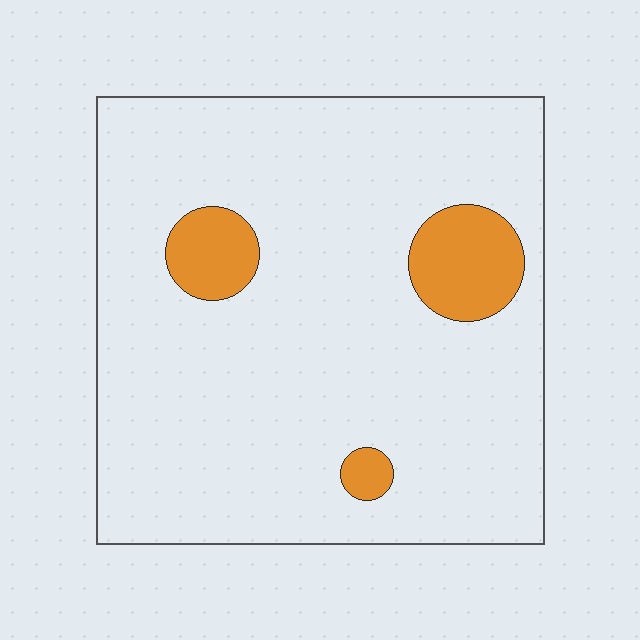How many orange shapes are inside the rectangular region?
3.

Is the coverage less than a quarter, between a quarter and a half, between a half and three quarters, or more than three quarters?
Less than a quarter.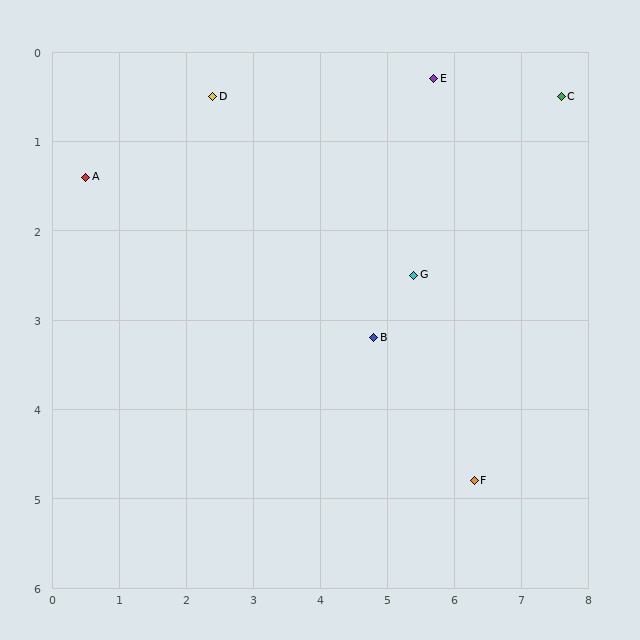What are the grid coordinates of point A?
Point A is at approximately (0.5, 1.4).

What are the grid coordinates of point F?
Point F is at approximately (6.3, 4.8).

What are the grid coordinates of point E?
Point E is at approximately (5.7, 0.3).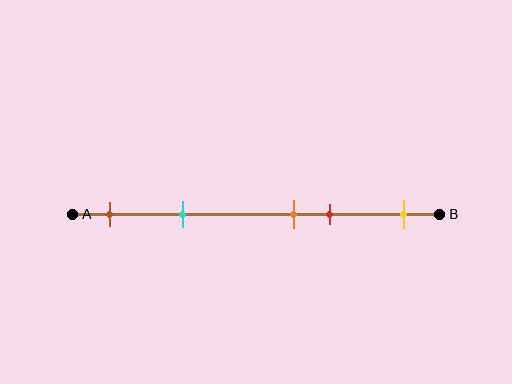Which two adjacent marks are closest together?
The orange and red marks are the closest adjacent pair.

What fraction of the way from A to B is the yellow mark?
The yellow mark is approximately 90% (0.9) of the way from A to B.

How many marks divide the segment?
There are 5 marks dividing the segment.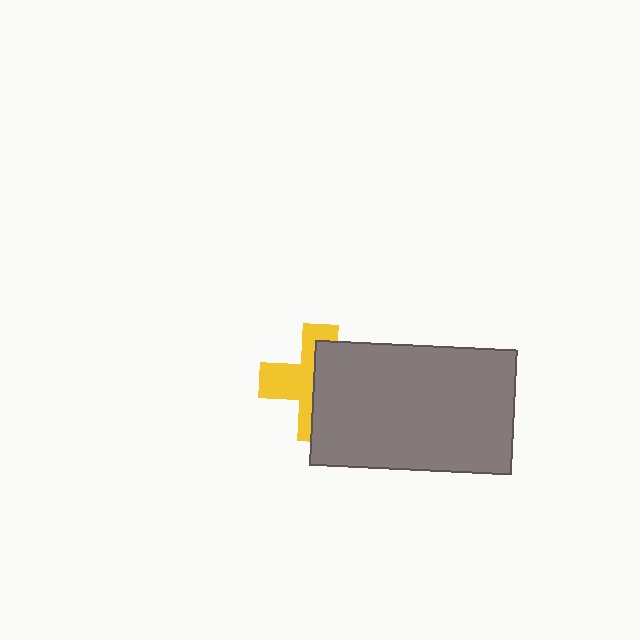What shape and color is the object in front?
The object in front is a gray rectangle.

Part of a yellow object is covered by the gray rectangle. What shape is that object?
It is a cross.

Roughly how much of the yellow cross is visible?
About half of it is visible (roughly 46%).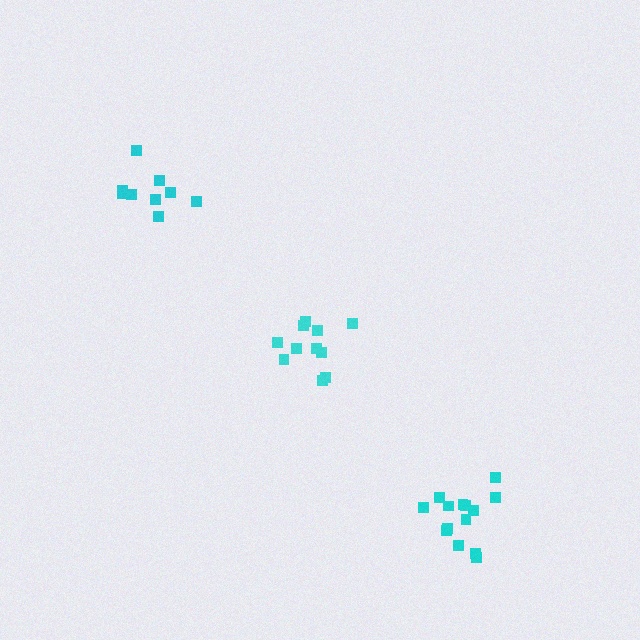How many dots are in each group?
Group 1: 10 dots, Group 2: 14 dots, Group 3: 11 dots (35 total).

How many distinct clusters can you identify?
There are 3 distinct clusters.